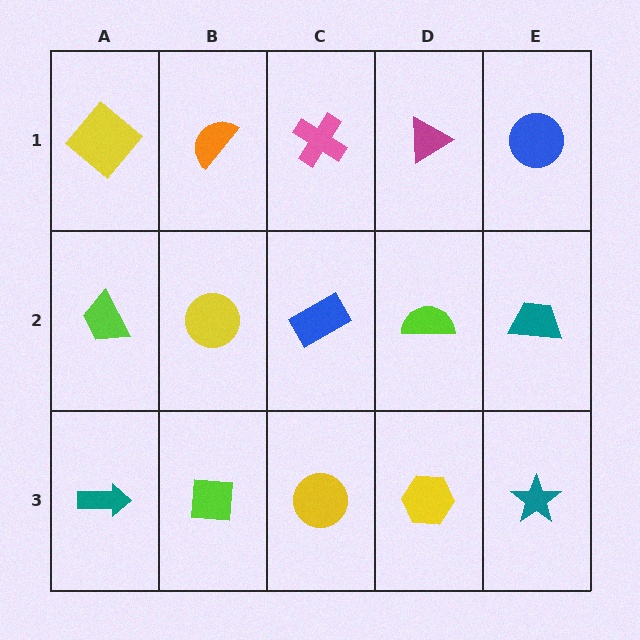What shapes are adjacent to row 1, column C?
A blue rectangle (row 2, column C), an orange semicircle (row 1, column B), a magenta triangle (row 1, column D).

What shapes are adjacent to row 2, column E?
A blue circle (row 1, column E), a teal star (row 3, column E), a lime semicircle (row 2, column D).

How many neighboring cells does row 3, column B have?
3.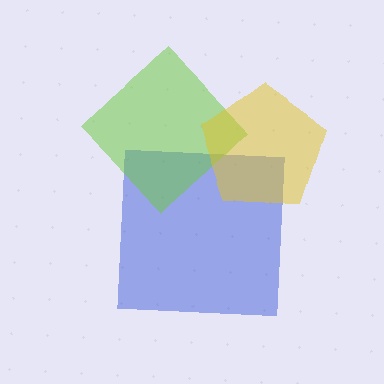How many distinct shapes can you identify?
There are 3 distinct shapes: a blue square, a lime diamond, a yellow pentagon.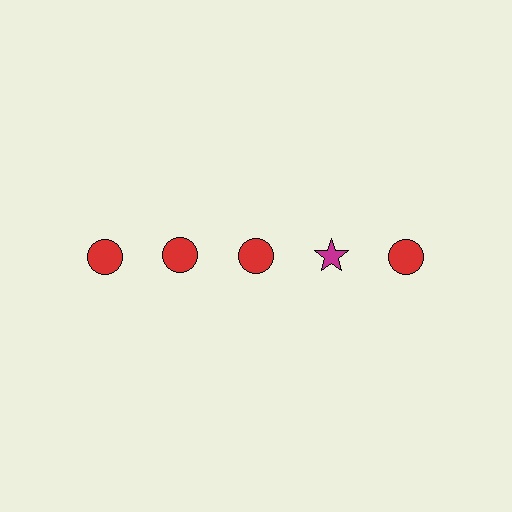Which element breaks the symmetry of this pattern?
The magenta star in the top row, second from right column breaks the symmetry. All other shapes are red circles.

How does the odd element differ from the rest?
It differs in both color (magenta instead of red) and shape (star instead of circle).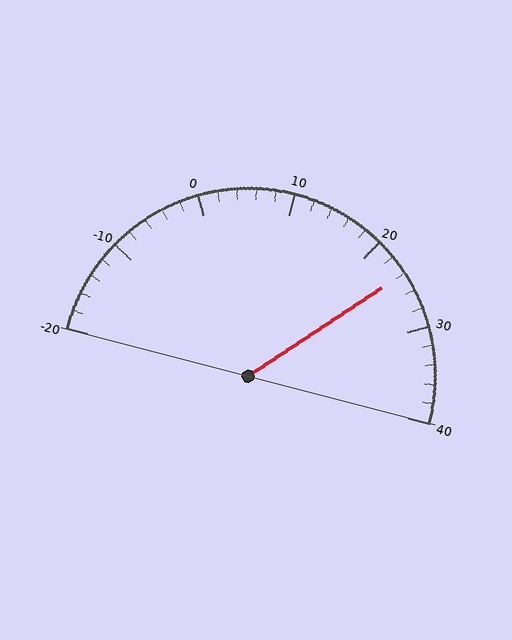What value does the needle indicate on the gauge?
The needle indicates approximately 24.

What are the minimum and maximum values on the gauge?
The gauge ranges from -20 to 40.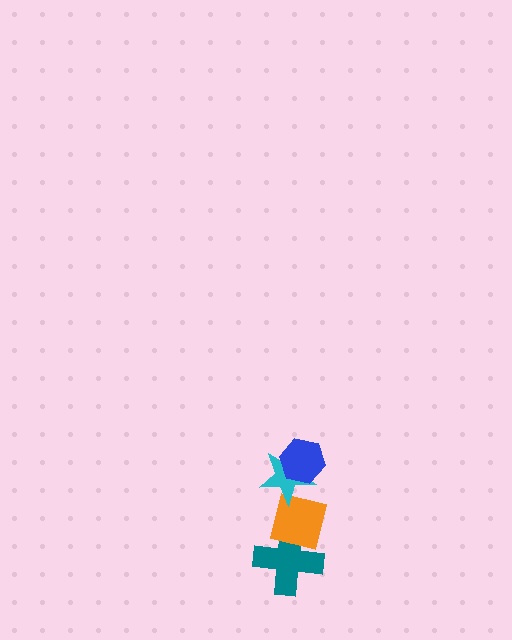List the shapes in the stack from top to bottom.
From top to bottom: the blue hexagon, the cyan star, the orange square, the teal cross.